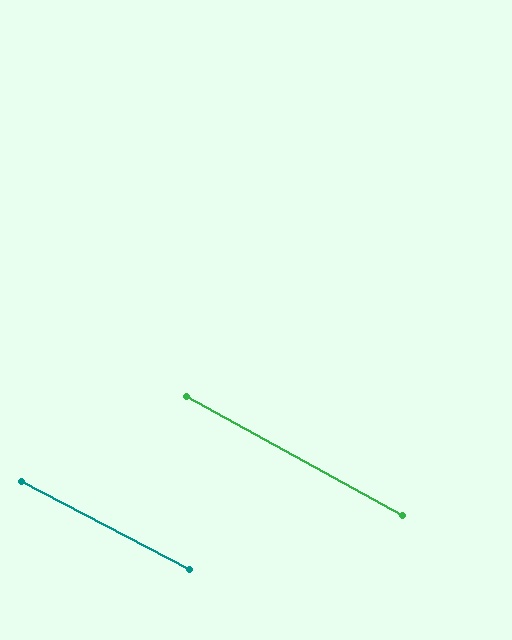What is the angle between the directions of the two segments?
Approximately 1 degree.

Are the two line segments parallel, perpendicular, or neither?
Parallel — their directions differ by only 1.2°.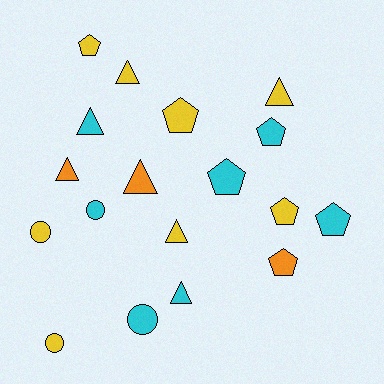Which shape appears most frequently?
Pentagon, with 7 objects.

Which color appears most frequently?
Yellow, with 8 objects.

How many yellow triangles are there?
There are 3 yellow triangles.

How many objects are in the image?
There are 18 objects.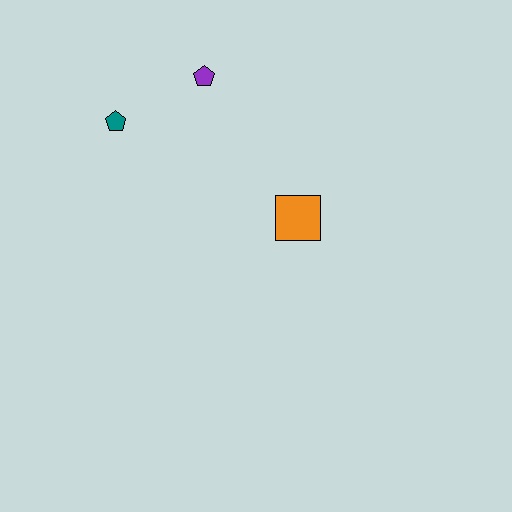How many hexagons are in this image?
There are no hexagons.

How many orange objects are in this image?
There is 1 orange object.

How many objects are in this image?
There are 3 objects.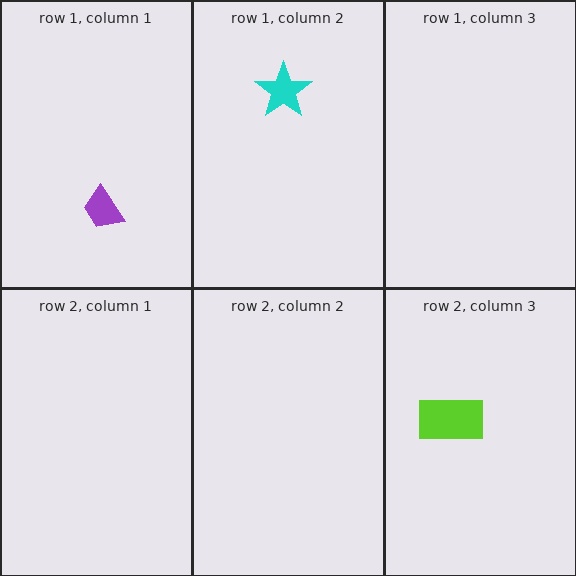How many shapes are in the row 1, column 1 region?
1.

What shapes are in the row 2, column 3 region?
The lime rectangle.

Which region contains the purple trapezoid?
The row 1, column 1 region.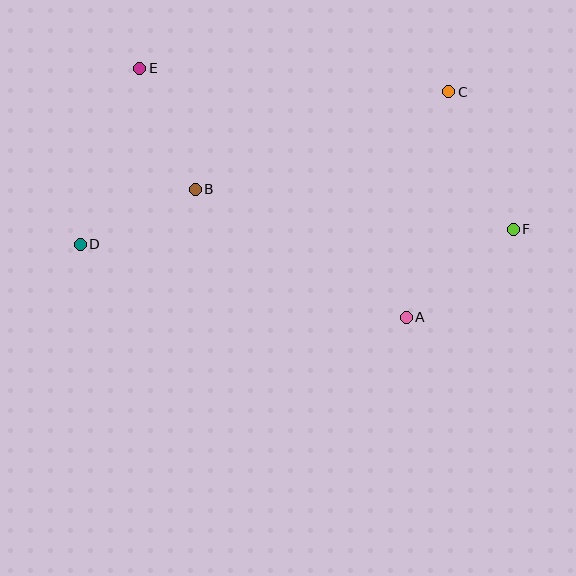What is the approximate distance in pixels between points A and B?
The distance between A and B is approximately 247 pixels.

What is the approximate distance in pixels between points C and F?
The distance between C and F is approximately 152 pixels.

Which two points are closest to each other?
Points B and D are closest to each other.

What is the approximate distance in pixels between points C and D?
The distance between C and D is approximately 399 pixels.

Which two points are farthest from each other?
Points D and F are farthest from each other.